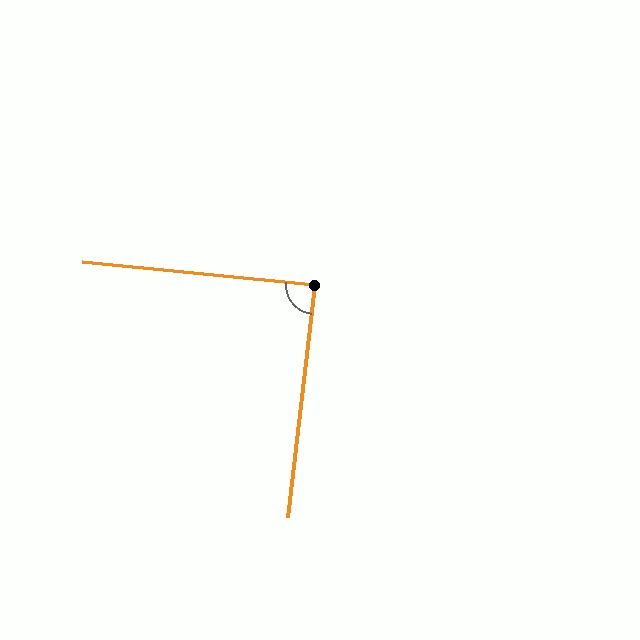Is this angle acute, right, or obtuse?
It is approximately a right angle.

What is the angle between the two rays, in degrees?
Approximately 89 degrees.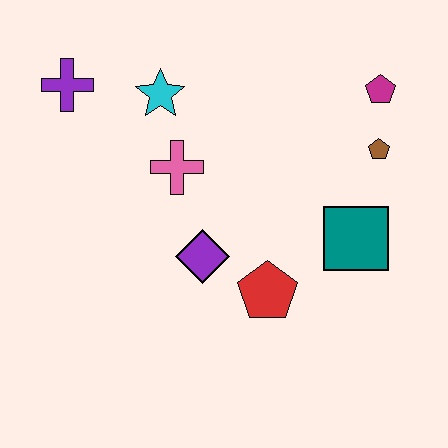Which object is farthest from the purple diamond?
The magenta pentagon is farthest from the purple diamond.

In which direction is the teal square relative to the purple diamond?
The teal square is to the right of the purple diamond.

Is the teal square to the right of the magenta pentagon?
No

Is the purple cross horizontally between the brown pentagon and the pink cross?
No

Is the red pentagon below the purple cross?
Yes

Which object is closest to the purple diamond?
The red pentagon is closest to the purple diamond.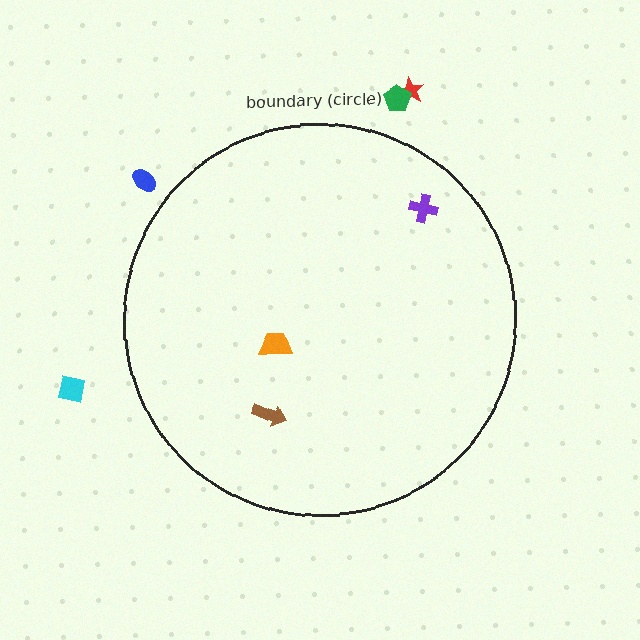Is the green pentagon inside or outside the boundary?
Outside.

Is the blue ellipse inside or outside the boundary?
Outside.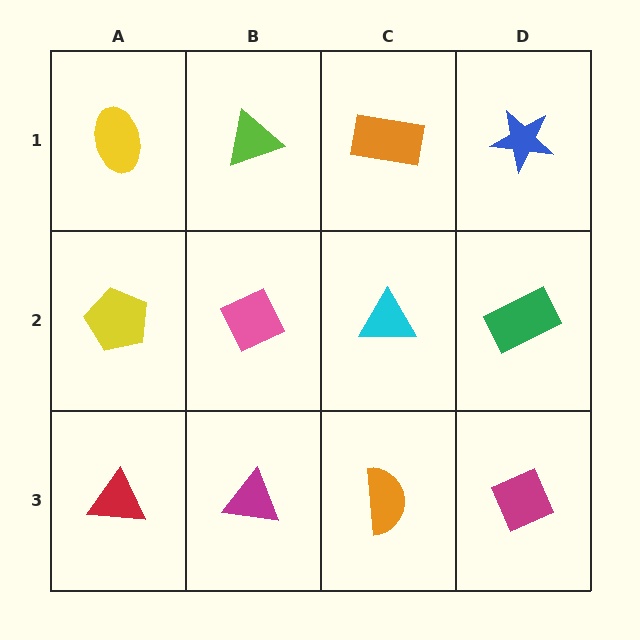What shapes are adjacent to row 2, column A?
A yellow ellipse (row 1, column A), a red triangle (row 3, column A), a pink diamond (row 2, column B).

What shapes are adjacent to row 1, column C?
A cyan triangle (row 2, column C), a lime triangle (row 1, column B), a blue star (row 1, column D).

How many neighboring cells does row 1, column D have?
2.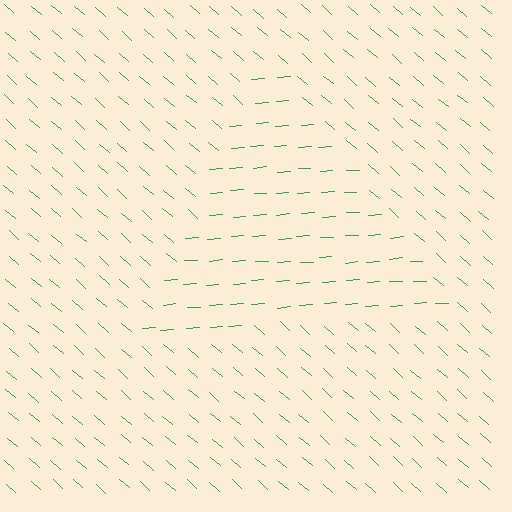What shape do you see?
I see a triangle.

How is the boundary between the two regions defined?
The boundary is defined purely by a change in line orientation (approximately 45 degrees difference). All lines are the same color and thickness.